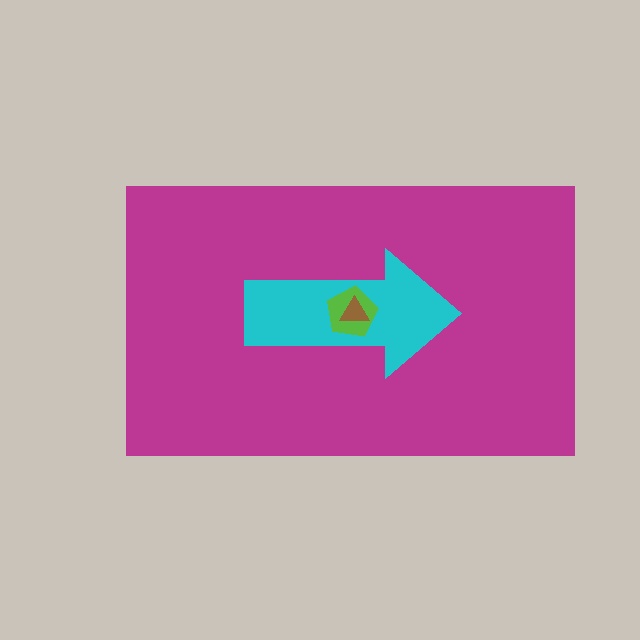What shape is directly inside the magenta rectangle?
The cyan arrow.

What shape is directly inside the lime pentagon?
The brown triangle.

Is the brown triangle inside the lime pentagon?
Yes.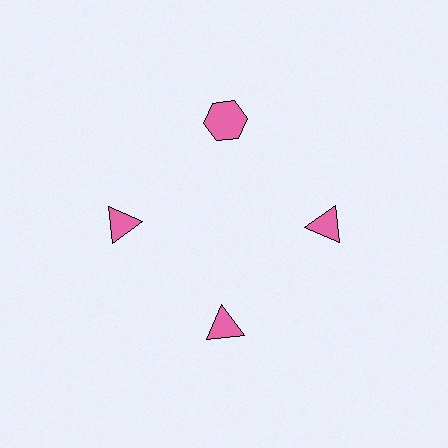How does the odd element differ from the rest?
It has a different shape: hexagon instead of triangle.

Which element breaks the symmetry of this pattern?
The pink hexagon at roughly the 12 o'clock position breaks the symmetry. All other shapes are pink triangles.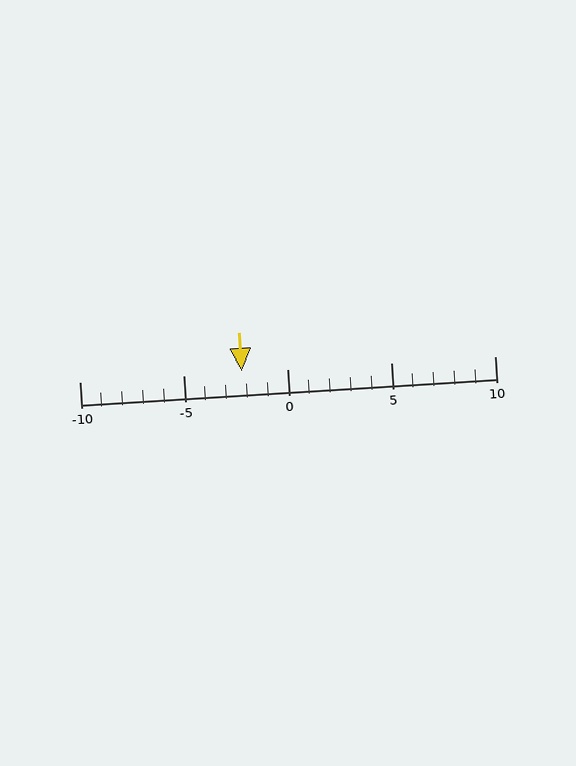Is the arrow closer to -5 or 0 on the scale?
The arrow is closer to 0.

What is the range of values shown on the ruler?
The ruler shows values from -10 to 10.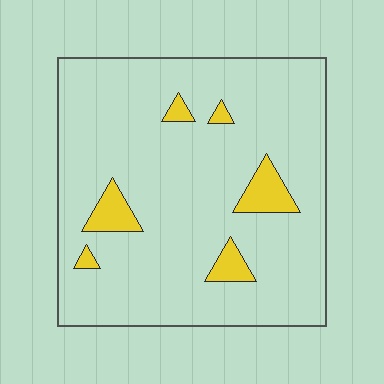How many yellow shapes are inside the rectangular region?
6.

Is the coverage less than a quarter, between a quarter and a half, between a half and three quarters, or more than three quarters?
Less than a quarter.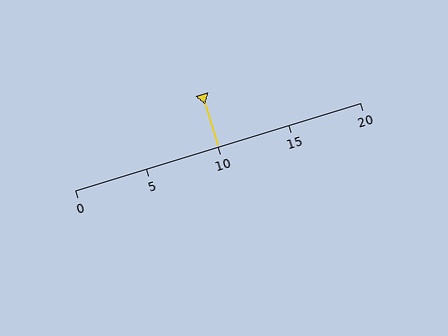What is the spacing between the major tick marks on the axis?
The major ticks are spaced 5 apart.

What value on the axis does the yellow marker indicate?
The marker indicates approximately 10.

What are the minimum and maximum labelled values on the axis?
The axis runs from 0 to 20.